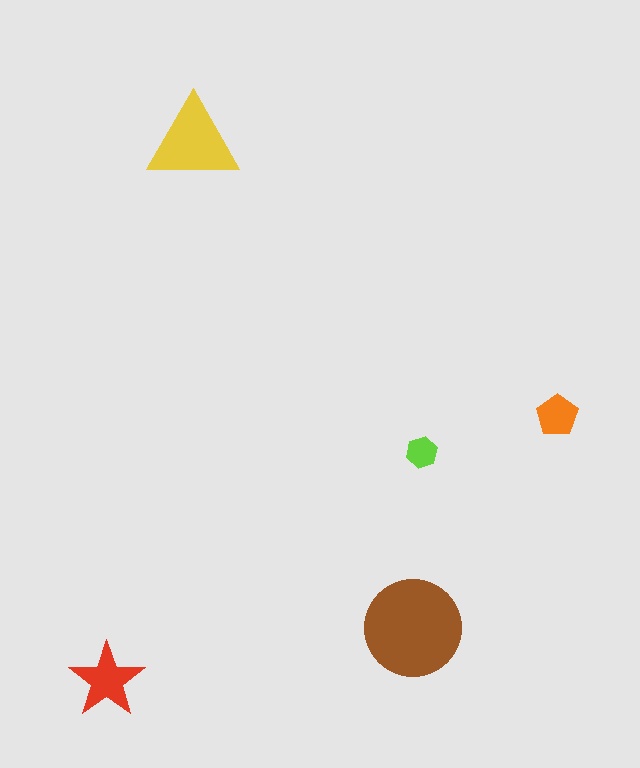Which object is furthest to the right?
The orange pentagon is rightmost.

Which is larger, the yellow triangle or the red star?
The yellow triangle.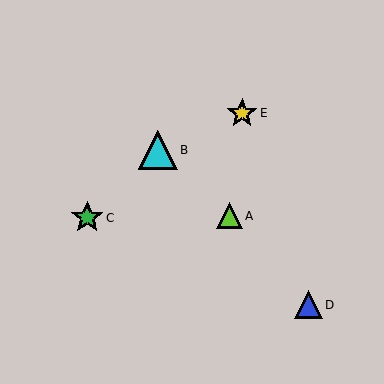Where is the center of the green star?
The center of the green star is at (87, 218).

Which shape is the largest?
The cyan triangle (labeled B) is the largest.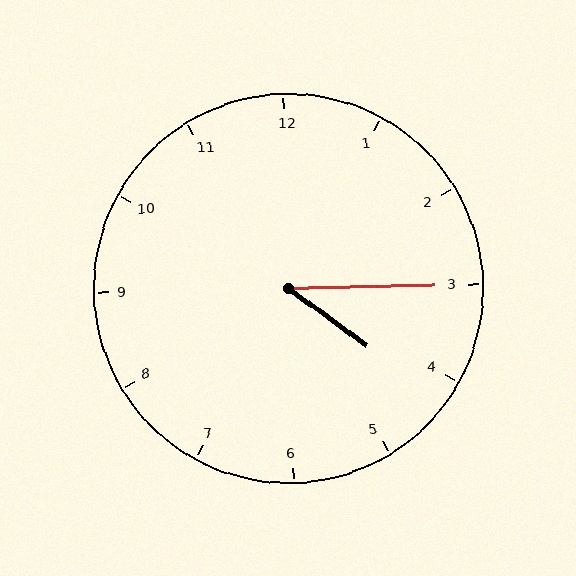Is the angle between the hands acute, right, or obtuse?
It is acute.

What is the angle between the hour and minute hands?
Approximately 38 degrees.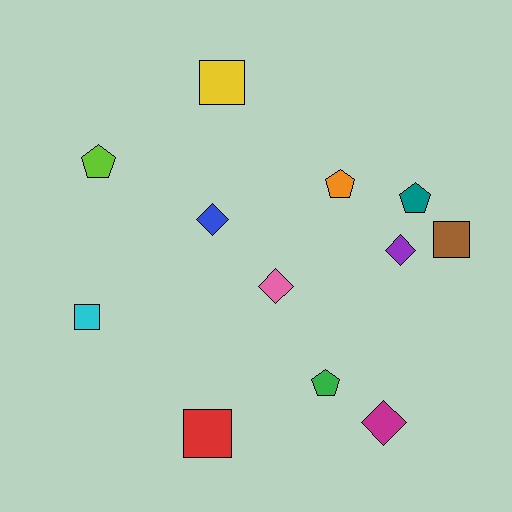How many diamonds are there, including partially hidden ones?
There are 4 diamonds.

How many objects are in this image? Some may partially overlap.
There are 12 objects.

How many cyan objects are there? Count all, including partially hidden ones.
There is 1 cyan object.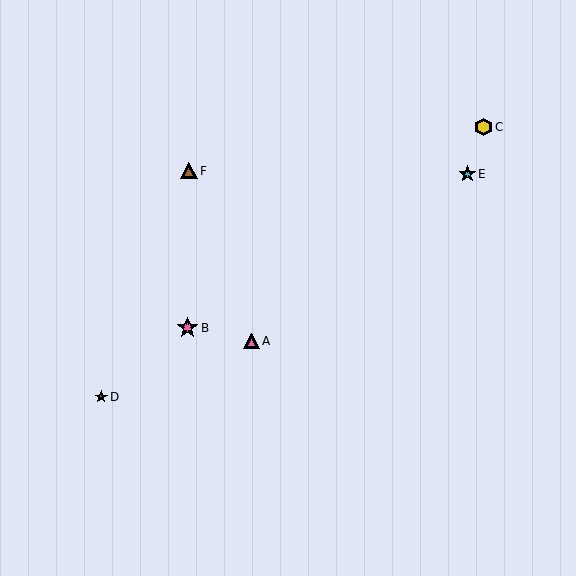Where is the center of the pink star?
The center of the pink star is at (188, 328).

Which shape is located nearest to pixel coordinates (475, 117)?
The yellow hexagon (labeled C) at (484, 127) is nearest to that location.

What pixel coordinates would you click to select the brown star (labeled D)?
Click at (101, 397) to select the brown star D.